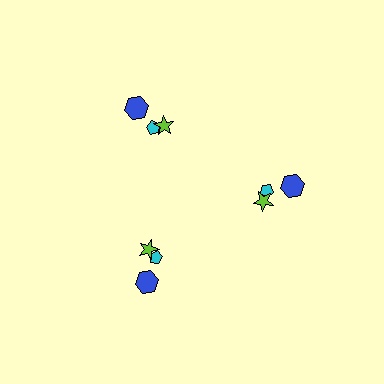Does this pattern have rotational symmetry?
Yes, this pattern has 3-fold rotational symmetry. It looks the same after rotating 120 degrees around the center.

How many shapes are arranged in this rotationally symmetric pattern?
There are 9 shapes, arranged in 3 groups of 3.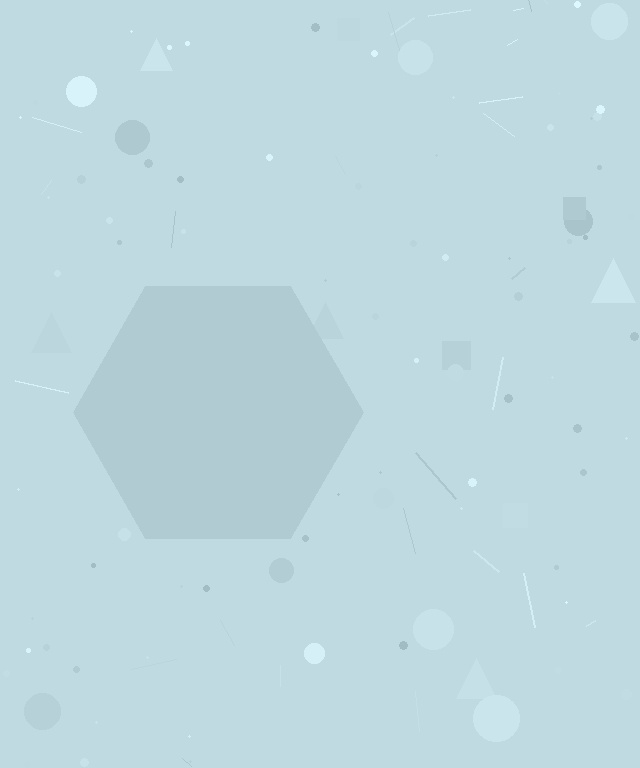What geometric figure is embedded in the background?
A hexagon is embedded in the background.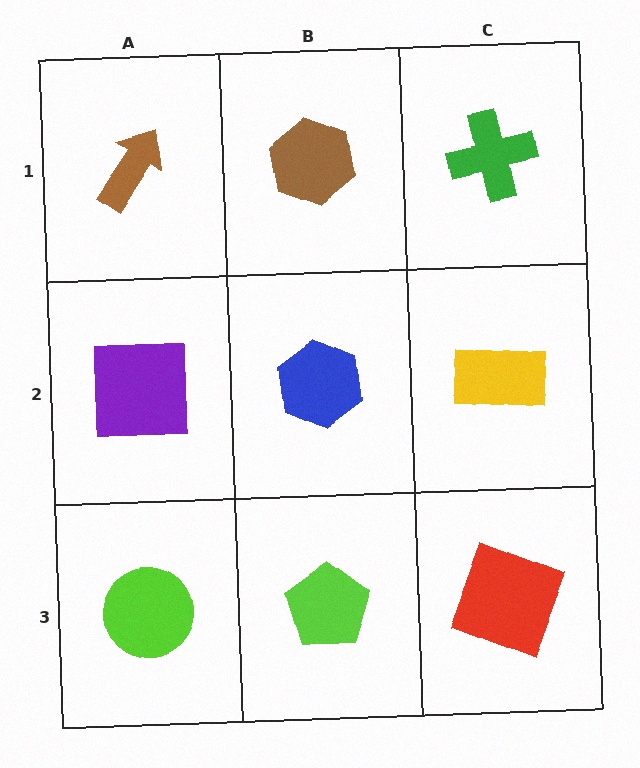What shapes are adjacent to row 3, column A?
A purple square (row 2, column A), a lime pentagon (row 3, column B).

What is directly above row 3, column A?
A purple square.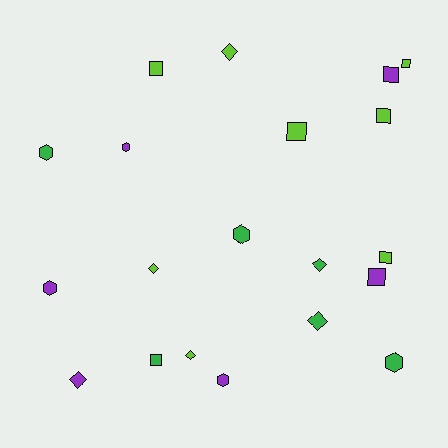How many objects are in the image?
There are 20 objects.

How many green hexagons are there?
There are 3 green hexagons.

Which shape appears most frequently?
Square, with 8 objects.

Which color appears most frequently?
Lime, with 8 objects.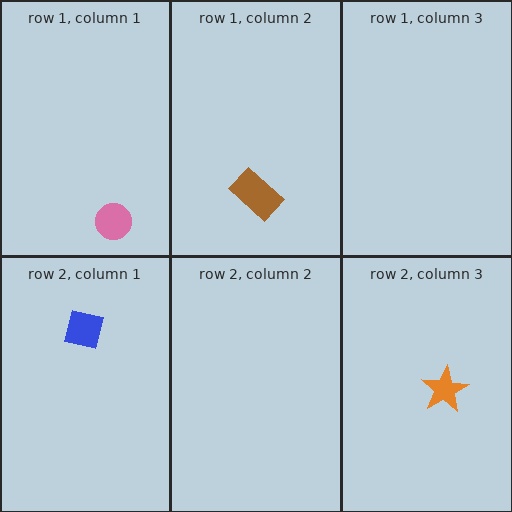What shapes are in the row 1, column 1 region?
The pink circle.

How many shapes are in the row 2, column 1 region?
1.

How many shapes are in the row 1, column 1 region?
1.